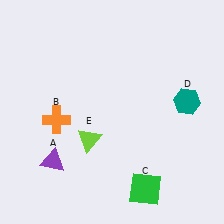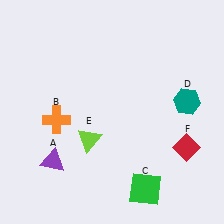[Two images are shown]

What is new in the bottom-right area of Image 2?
A red diamond (F) was added in the bottom-right area of Image 2.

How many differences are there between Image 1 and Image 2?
There is 1 difference between the two images.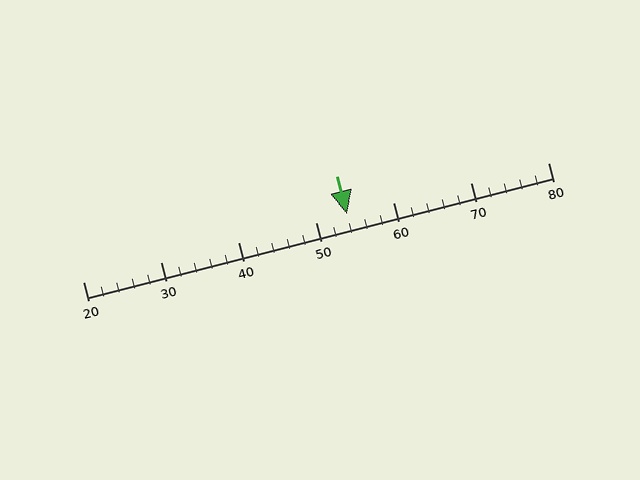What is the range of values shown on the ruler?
The ruler shows values from 20 to 80.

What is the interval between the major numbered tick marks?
The major tick marks are spaced 10 units apart.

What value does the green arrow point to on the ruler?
The green arrow points to approximately 54.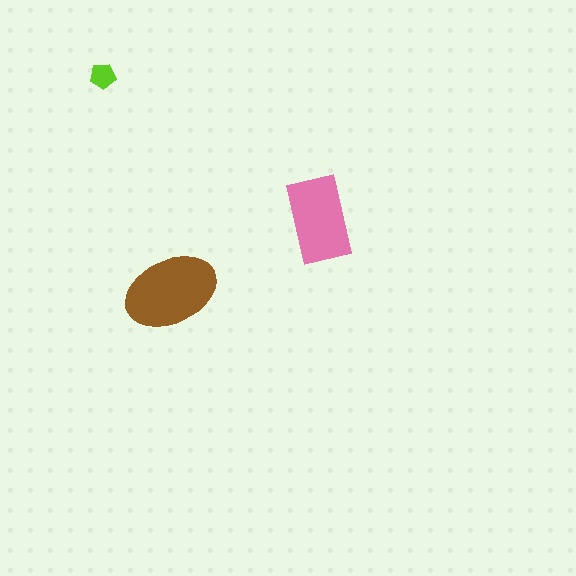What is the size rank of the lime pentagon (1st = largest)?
3rd.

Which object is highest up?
The lime pentagon is topmost.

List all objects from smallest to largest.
The lime pentagon, the pink rectangle, the brown ellipse.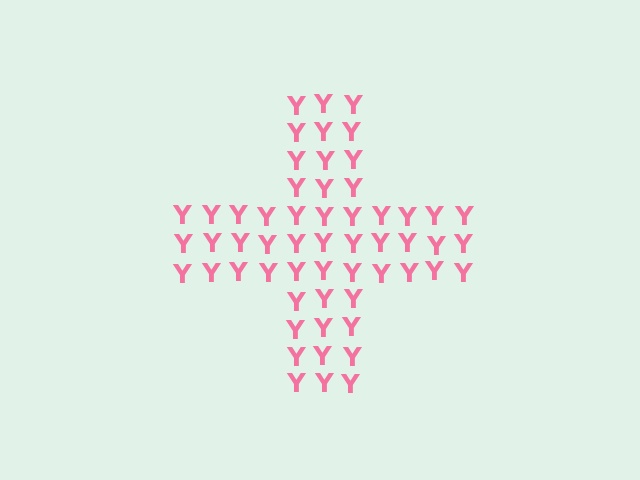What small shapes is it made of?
It is made of small letter Y's.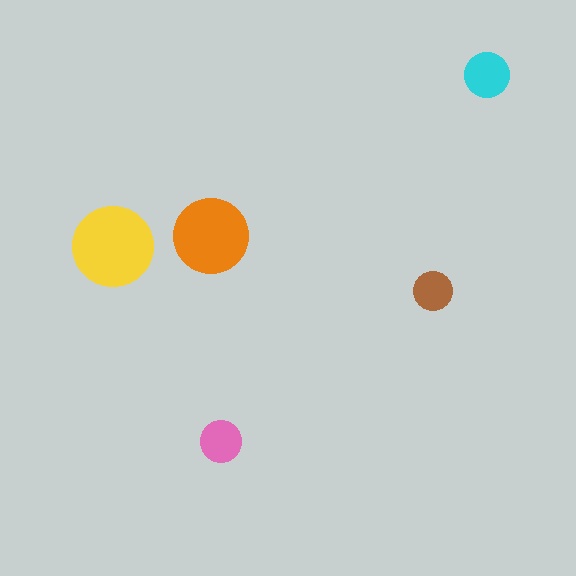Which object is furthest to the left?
The yellow circle is leftmost.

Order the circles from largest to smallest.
the yellow one, the orange one, the cyan one, the pink one, the brown one.